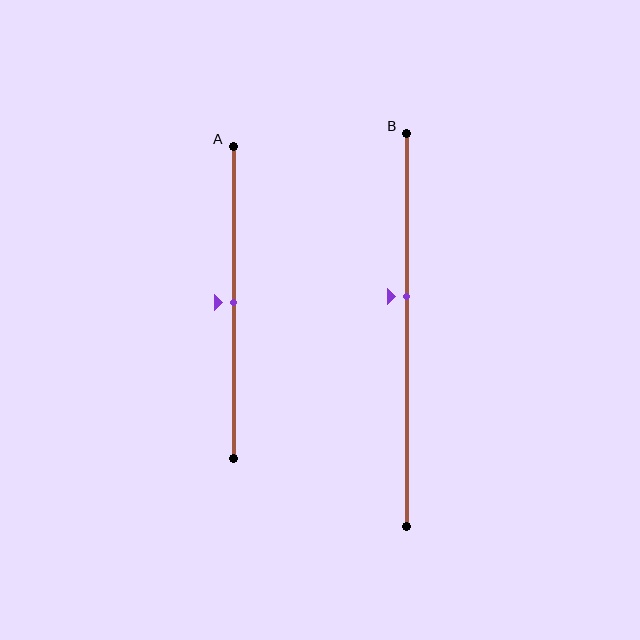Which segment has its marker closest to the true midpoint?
Segment A has its marker closest to the true midpoint.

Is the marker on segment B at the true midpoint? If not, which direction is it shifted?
No, the marker on segment B is shifted upward by about 9% of the segment length.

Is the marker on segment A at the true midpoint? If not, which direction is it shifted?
Yes, the marker on segment A is at the true midpoint.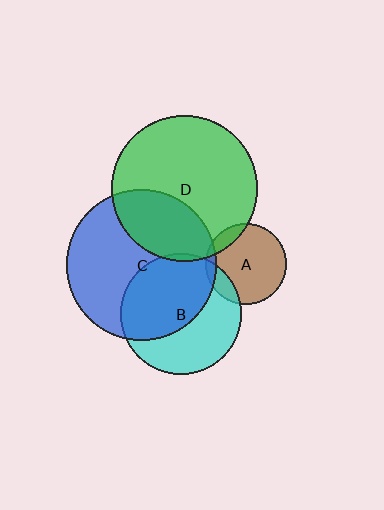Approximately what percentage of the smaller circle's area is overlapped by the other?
Approximately 15%.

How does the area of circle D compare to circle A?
Approximately 3.2 times.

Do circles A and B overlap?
Yes.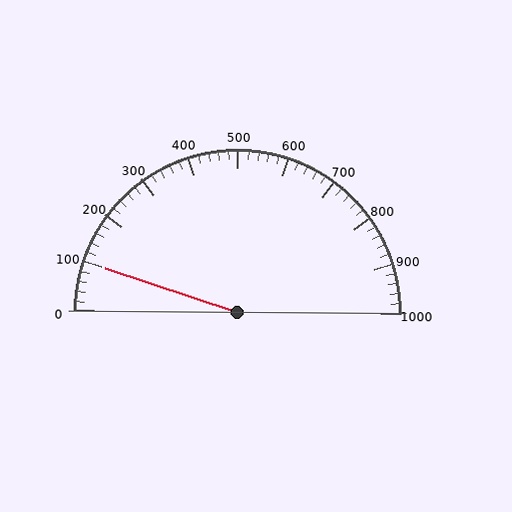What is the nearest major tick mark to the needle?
The nearest major tick mark is 100.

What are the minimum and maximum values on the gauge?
The gauge ranges from 0 to 1000.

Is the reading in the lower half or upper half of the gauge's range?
The reading is in the lower half of the range (0 to 1000).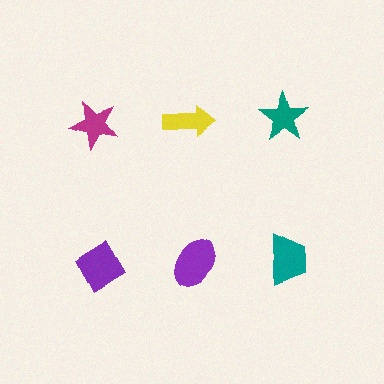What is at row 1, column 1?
A magenta star.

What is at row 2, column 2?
A purple ellipse.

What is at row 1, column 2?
A yellow arrow.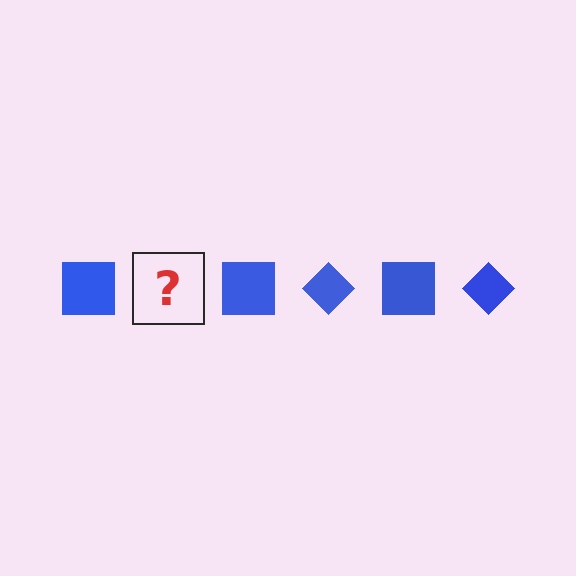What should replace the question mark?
The question mark should be replaced with a blue diamond.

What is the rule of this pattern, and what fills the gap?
The rule is that the pattern cycles through square, diamond shapes in blue. The gap should be filled with a blue diamond.